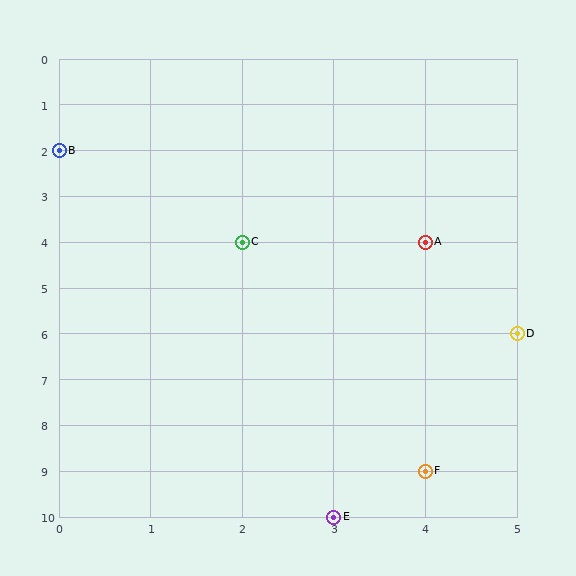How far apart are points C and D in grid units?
Points C and D are 3 columns and 2 rows apart (about 3.6 grid units diagonally).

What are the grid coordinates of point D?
Point D is at grid coordinates (5, 6).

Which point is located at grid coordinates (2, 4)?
Point C is at (2, 4).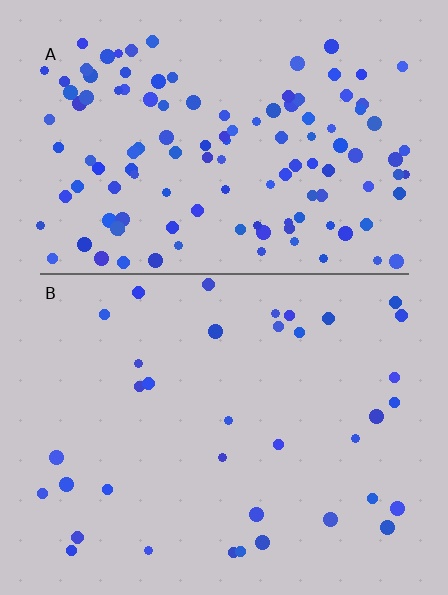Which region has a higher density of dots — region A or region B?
A (the top).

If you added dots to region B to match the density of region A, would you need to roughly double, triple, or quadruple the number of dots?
Approximately triple.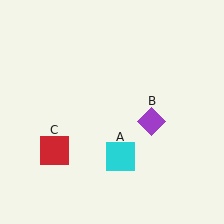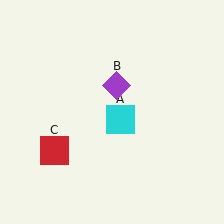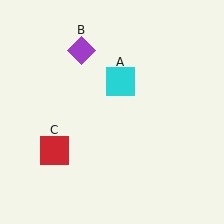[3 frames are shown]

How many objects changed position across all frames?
2 objects changed position: cyan square (object A), purple diamond (object B).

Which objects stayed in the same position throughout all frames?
Red square (object C) remained stationary.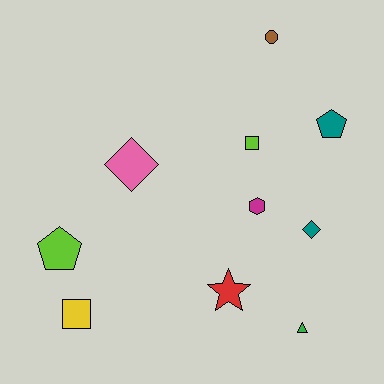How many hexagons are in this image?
There is 1 hexagon.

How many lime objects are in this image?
There are 2 lime objects.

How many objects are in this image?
There are 10 objects.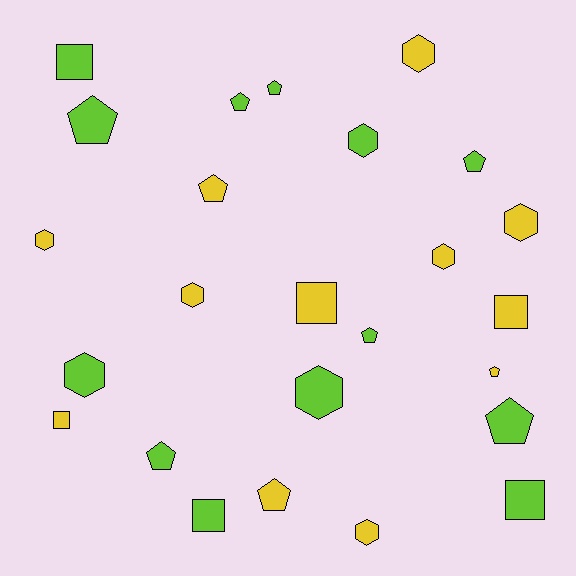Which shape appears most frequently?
Pentagon, with 10 objects.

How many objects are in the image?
There are 25 objects.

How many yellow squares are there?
There are 3 yellow squares.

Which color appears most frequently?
Lime, with 13 objects.